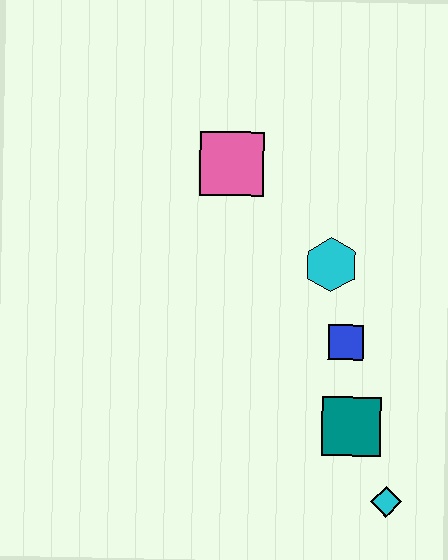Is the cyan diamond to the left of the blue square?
No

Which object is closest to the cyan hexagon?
The blue square is closest to the cyan hexagon.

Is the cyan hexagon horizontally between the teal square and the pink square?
Yes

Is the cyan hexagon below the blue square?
No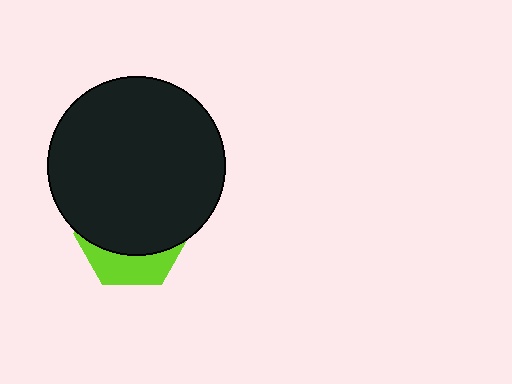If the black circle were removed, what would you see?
You would see the complete lime hexagon.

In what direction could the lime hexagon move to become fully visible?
The lime hexagon could move down. That would shift it out from behind the black circle entirely.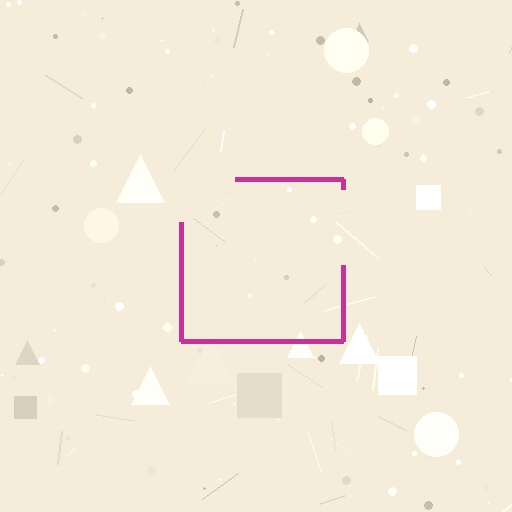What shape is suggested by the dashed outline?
The dashed outline suggests a square.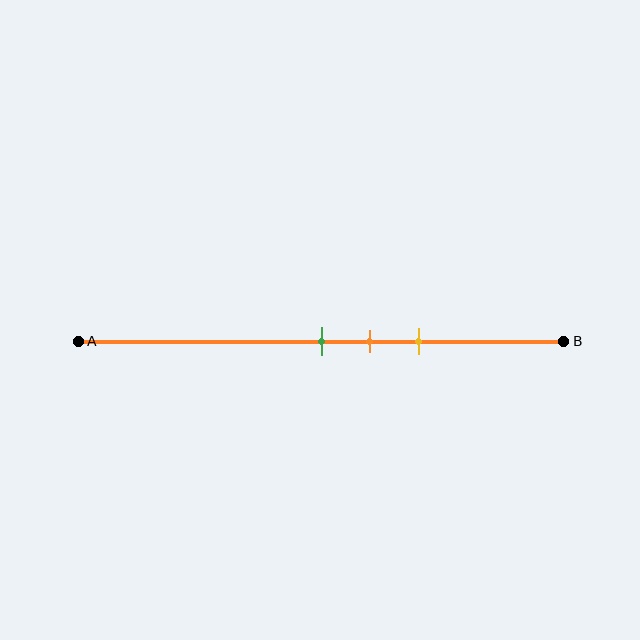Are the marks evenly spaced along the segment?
Yes, the marks are approximately evenly spaced.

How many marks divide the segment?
There are 3 marks dividing the segment.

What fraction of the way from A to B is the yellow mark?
The yellow mark is approximately 70% (0.7) of the way from A to B.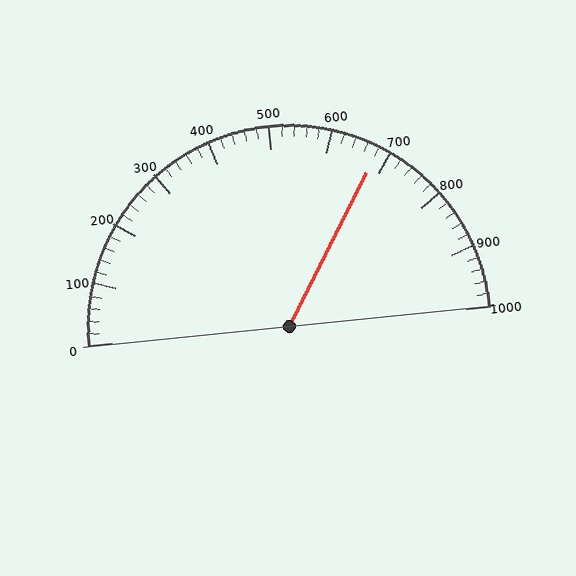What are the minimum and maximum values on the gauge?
The gauge ranges from 0 to 1000.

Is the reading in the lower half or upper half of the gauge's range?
The reading is in the upper half of the range (0 to 1000).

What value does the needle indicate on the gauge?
The needle indicates approximately 680.